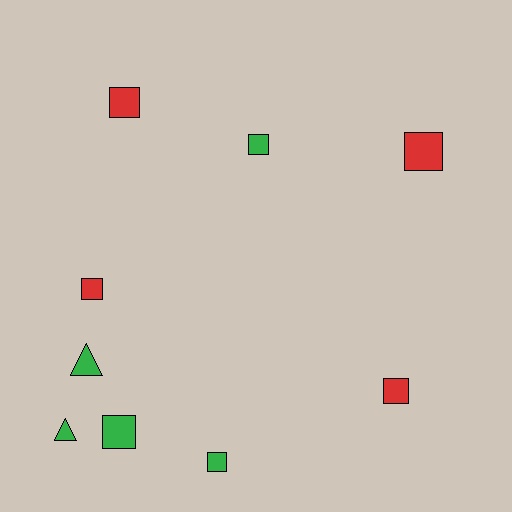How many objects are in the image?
There are 9 objects.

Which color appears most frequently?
Green, with 5 objects.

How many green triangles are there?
There are 2 green triangles.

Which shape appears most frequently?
Square, with 7 objects.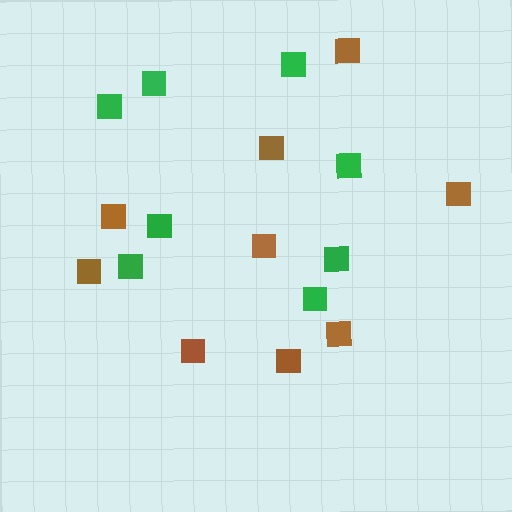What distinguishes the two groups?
There are 2 groups: one group of brown squares (9) and one group of green squares (8).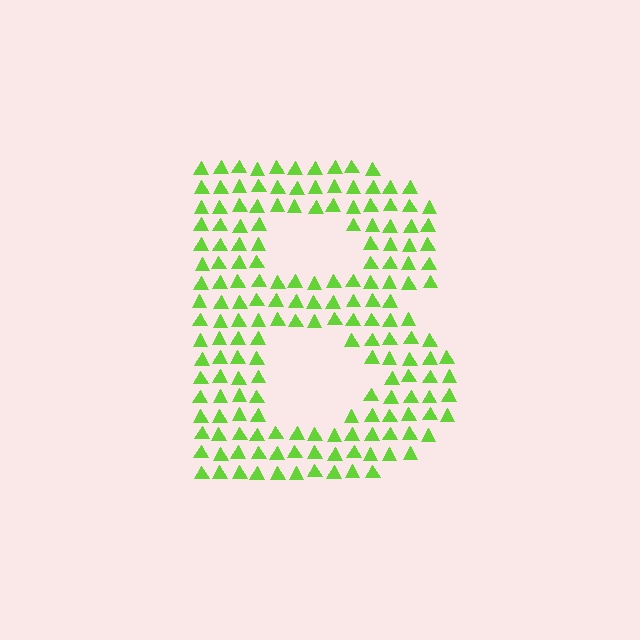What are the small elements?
The small elements are triangles.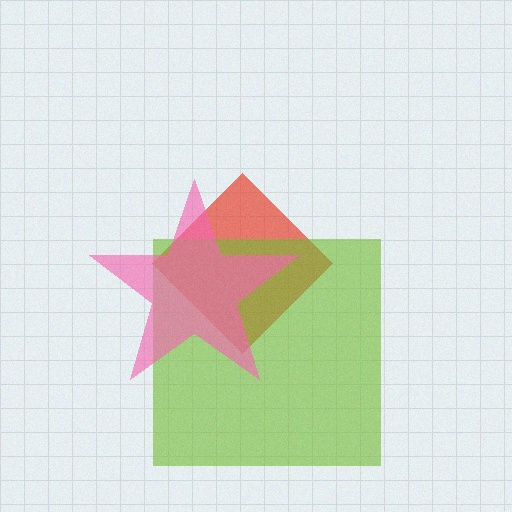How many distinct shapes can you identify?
There are 3 distinct shapes: a red diamond, a lime square, a pink star.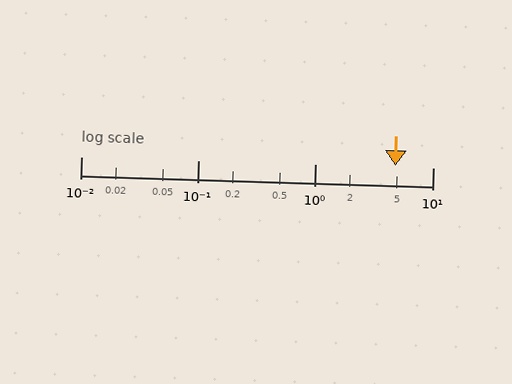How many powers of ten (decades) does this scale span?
The scale spans 3 decades, from 0.01 to 10.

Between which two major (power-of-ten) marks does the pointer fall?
The pointer is between 1 and 10.